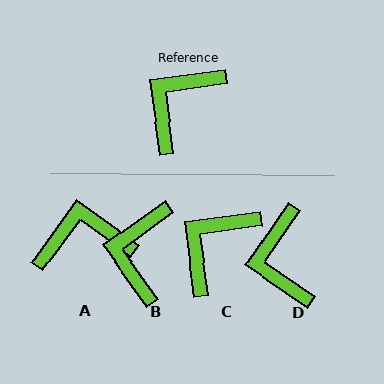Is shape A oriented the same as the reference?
No, it is off by about 44 degrees.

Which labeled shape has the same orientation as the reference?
C.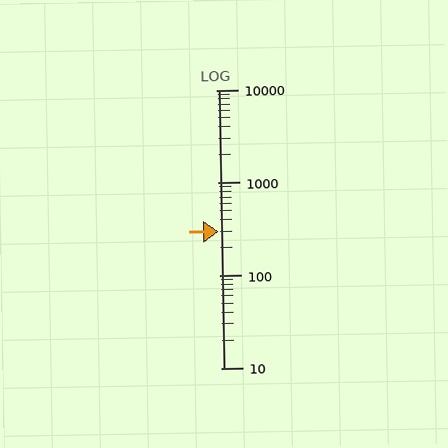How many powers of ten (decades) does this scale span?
The scale spans 3 decades, from 10 to 10000.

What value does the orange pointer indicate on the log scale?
The pointer indicates approximately 300.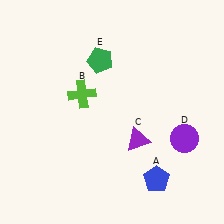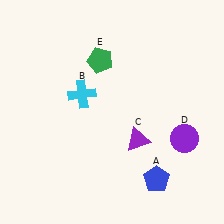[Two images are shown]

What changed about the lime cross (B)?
In Image 1, B is lime. In Image 2, it changed to cyan.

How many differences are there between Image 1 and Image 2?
There is 1 difference between the two images.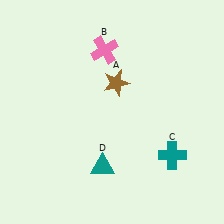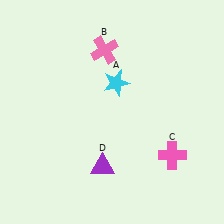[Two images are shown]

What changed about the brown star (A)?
In Image 1, A is brown. In Image 2, it changed to cyan.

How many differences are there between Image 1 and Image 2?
There are 3 differences between the two images.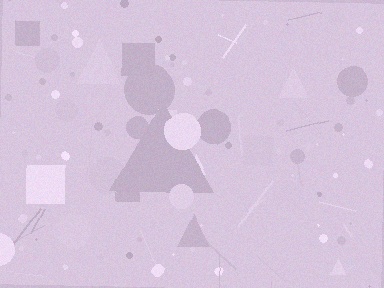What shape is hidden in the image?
A triangle is hidden in the image.